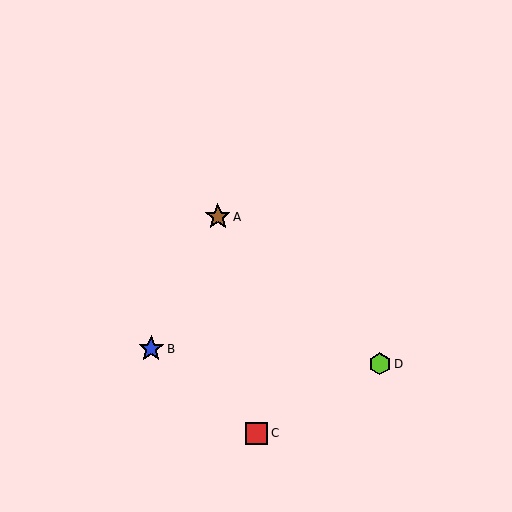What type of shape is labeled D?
Shape D is a lime hexagon.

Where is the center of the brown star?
The center of the brown star is at (218, 217).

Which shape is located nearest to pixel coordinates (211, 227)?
The brown star (labeled A) at (218, 217) is nearest to that location.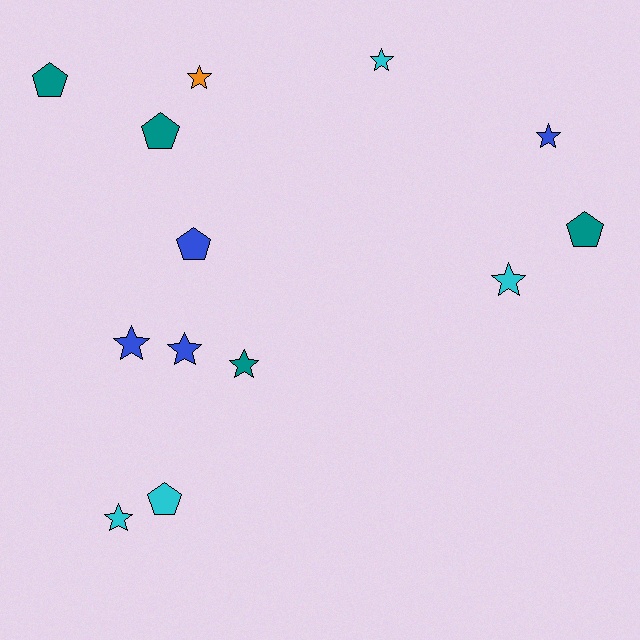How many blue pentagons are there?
There is 1 blue pentagon.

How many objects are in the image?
There are 13 objects.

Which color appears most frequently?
Blue, with 4 objects.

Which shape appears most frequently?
Star, with 8 objects.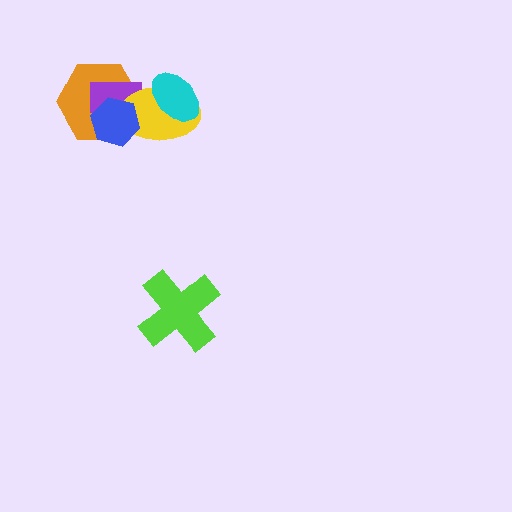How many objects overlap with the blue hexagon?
3 objects overlap with the blue hexagon.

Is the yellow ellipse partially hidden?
Yes, it is partially covered by another shape.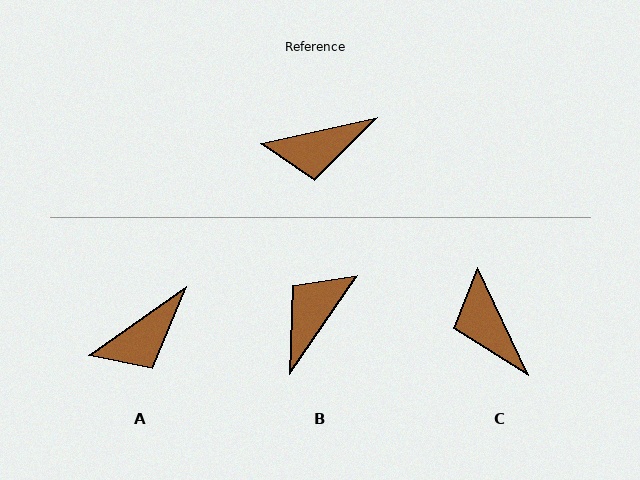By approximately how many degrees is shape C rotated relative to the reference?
Approximately 77 degrees clockwise.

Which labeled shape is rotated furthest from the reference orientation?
B, about 137 degrees away.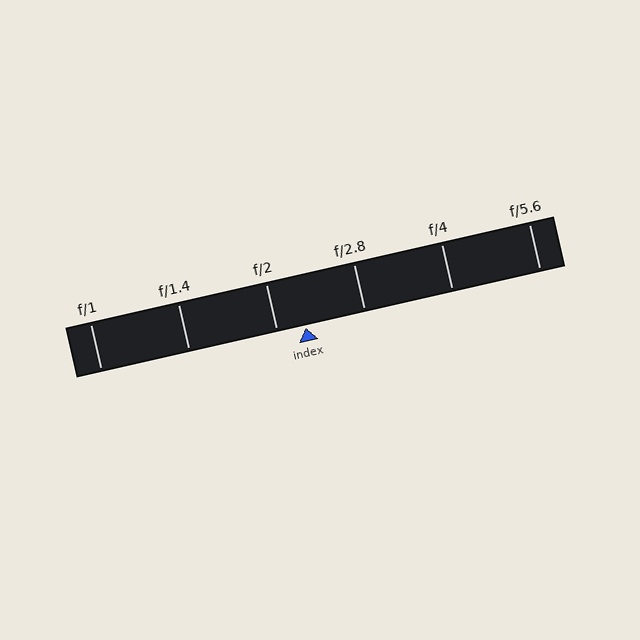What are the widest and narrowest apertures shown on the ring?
The widest aperture shown is f/1 and the narrowest is f/5.6.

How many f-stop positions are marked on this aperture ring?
There are 6 f-stop positions marked.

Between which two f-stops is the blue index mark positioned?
The index mark is between f/2 and f/2.8.